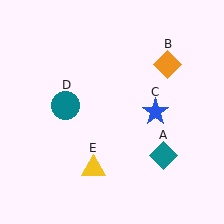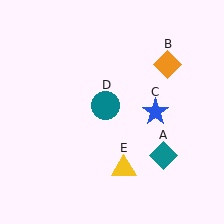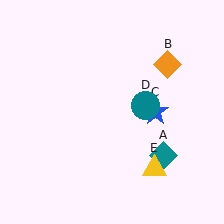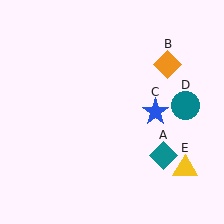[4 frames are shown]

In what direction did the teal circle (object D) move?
The teal circle (object D) moved right.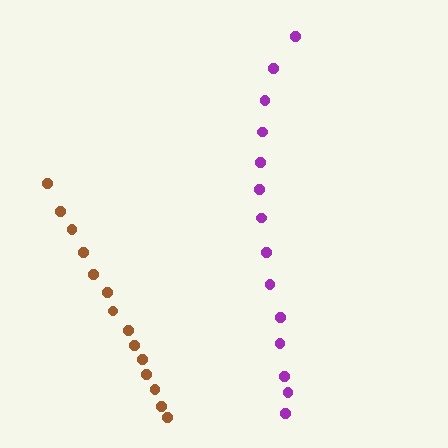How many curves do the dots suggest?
There are 2 distinct paths.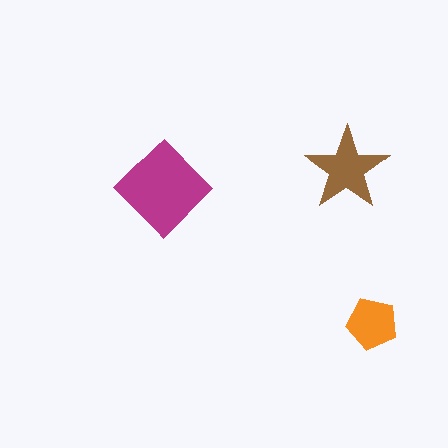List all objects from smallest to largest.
The orange pentagon, the brown star, the magenta diamond.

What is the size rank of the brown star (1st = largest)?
2nd.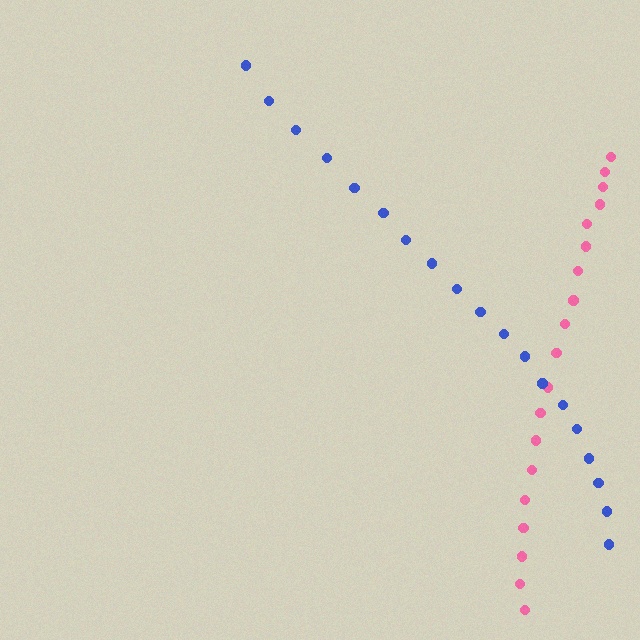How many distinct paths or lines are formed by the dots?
There are 2 distinct paths.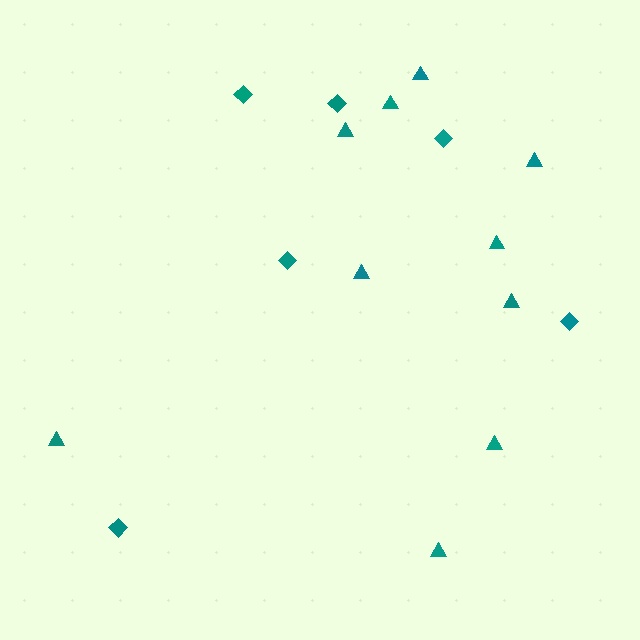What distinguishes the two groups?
There are 2 groups: one group of triangles (10) and one group of diamonds (6).